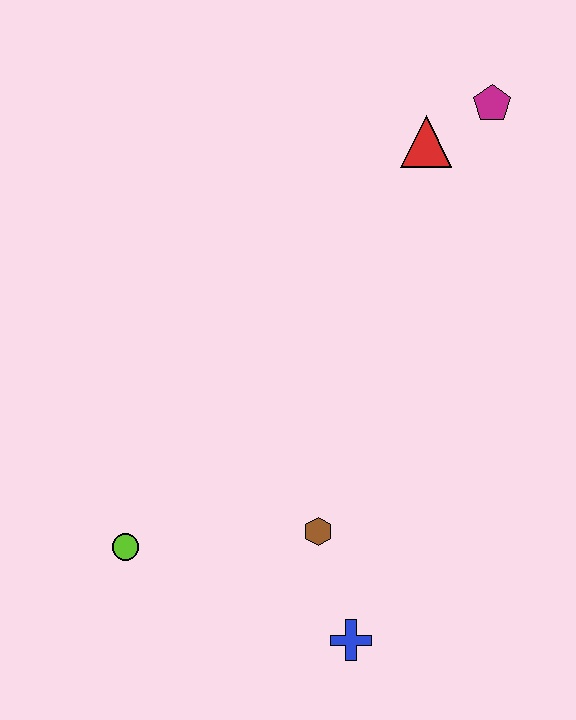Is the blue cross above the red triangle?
No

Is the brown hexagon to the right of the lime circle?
Yes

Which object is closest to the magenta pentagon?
The red triangle is closest to the magenta pentagon.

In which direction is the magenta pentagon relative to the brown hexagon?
The magenta pentagon is above the brown hexagon.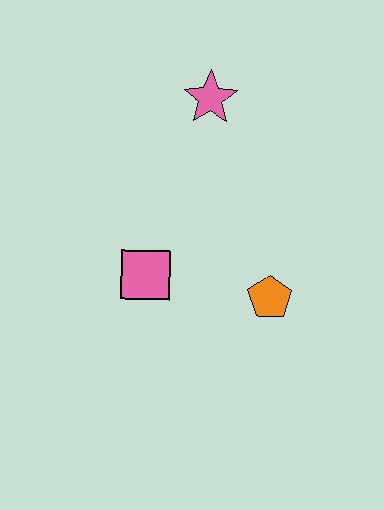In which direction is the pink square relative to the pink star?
The pink square is below the pink star.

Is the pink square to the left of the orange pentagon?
Yes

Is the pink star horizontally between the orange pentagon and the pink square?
Yes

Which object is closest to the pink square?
The orange pentagon is closest to the pink square.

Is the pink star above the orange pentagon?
Yes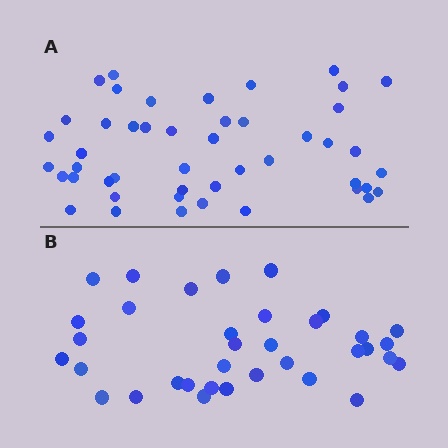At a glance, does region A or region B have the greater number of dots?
Region A (the top region) has more dots.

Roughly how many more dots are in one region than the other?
Region A has roughly 12 or so more dots than region B.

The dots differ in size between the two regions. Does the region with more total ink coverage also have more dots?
No. Region B has more total ink coverage because its dots are larger, but region A actually contains more individual dots. Total area can be misleading — the number of items is what matters here.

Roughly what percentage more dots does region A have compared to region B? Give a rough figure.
About 35% more.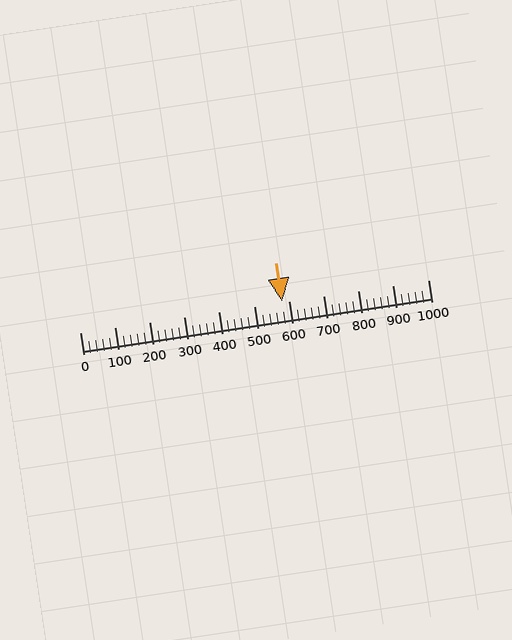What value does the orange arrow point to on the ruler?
The orange arrow points to approximately 580.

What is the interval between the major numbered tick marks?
The major tick marks are spaced 100 units apart.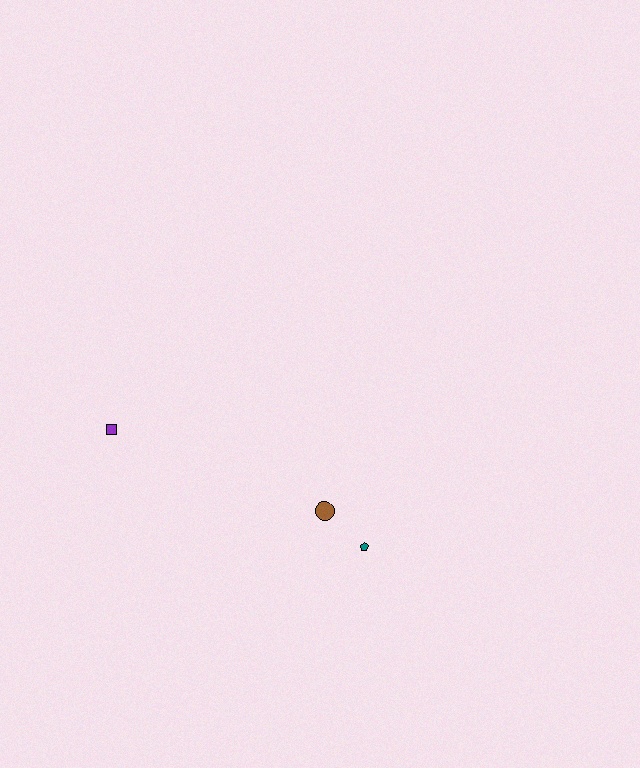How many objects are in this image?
There are 3 objects.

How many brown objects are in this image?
There is 1 brown object.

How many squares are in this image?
There is 1 square.